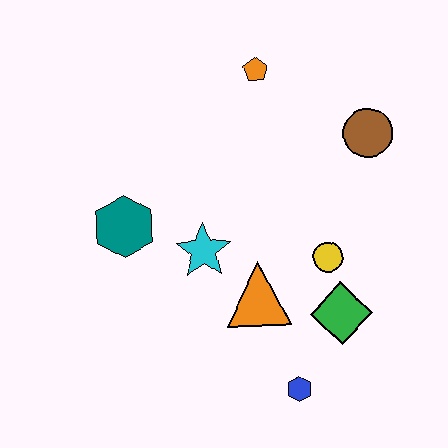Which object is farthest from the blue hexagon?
The orange pentagon is farthest from the blue hexagon.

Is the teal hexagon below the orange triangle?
No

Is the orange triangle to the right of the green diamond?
No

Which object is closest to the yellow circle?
The green diamond is closest to the yellow circle.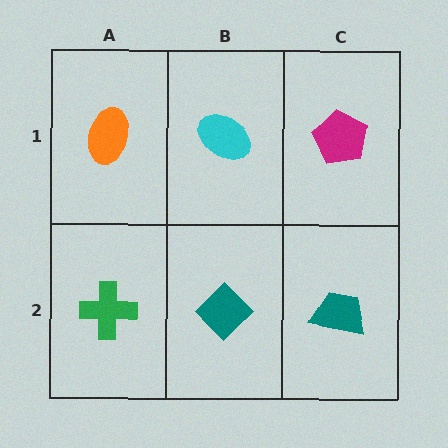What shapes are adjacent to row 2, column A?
An orange ellipse (row 1, column A), a teal diamond (row 2, column B).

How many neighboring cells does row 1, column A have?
2.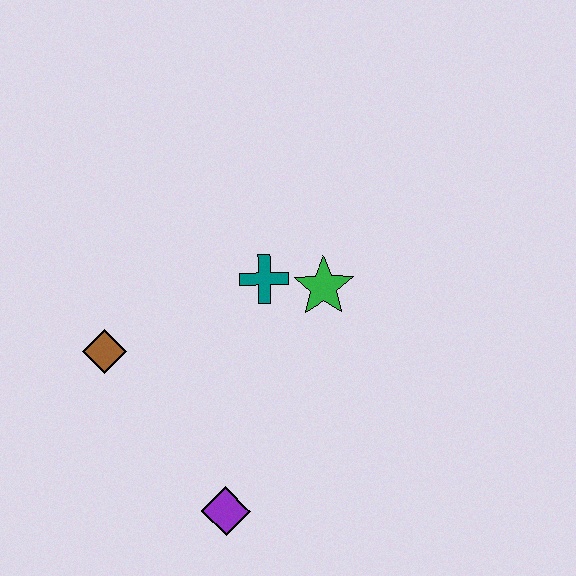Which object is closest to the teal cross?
The green star is closest to the teal cross.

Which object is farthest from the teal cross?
The purple diamond is farthest from the teal cross.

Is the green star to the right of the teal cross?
Yes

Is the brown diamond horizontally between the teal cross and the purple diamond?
No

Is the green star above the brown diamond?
Yes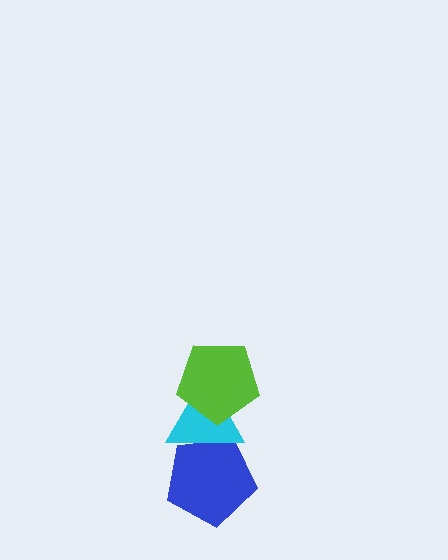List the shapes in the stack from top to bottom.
From top to bottom: the lime pentagon, the cyan triangle, the blue pentagon.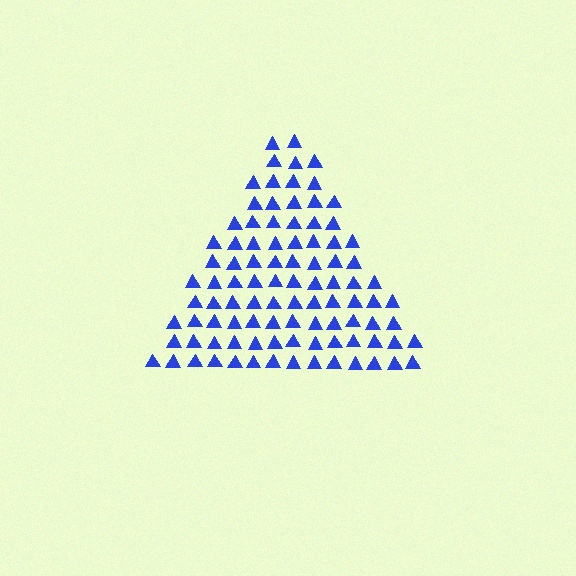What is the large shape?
The large shape is a triangle.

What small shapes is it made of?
It is made of small triangles.